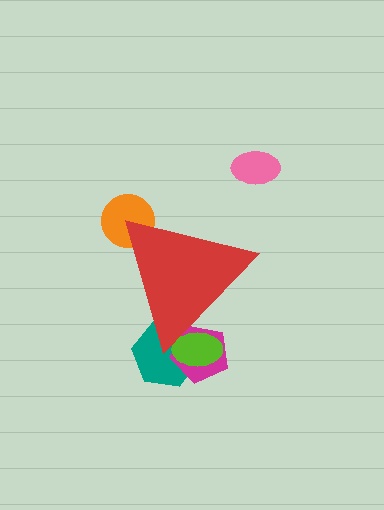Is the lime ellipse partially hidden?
Yes, the lime ellipse is partially hidden behind the red triangle.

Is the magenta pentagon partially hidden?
Yes, the magenta pentagon is partially hidden behind the red triangle.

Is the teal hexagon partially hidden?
Yes, the teal hexagon is partially hidden behind the red triangle.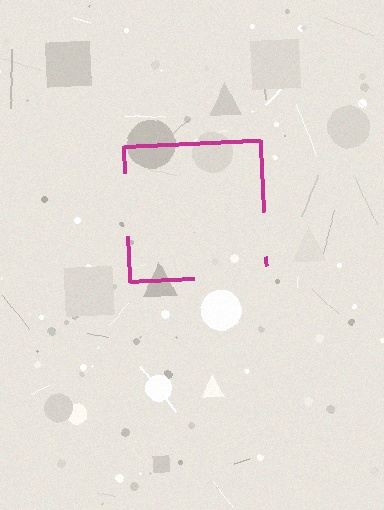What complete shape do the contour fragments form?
The contour fragments form a square.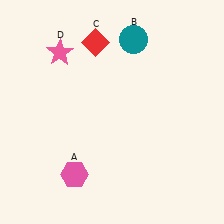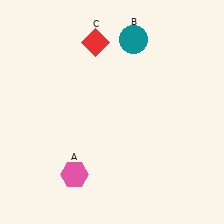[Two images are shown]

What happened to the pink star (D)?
The pink star (D) was removed in Image 2. It was in the top-left area of Image 1.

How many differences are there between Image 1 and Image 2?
There is 1 difference between the two images.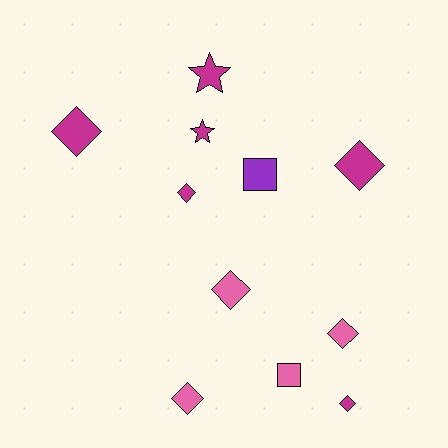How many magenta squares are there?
There are no magenta squares.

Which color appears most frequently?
Magenta, with 6 objects.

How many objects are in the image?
There are 11 objects.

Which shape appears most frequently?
Diamond, with 7 objects.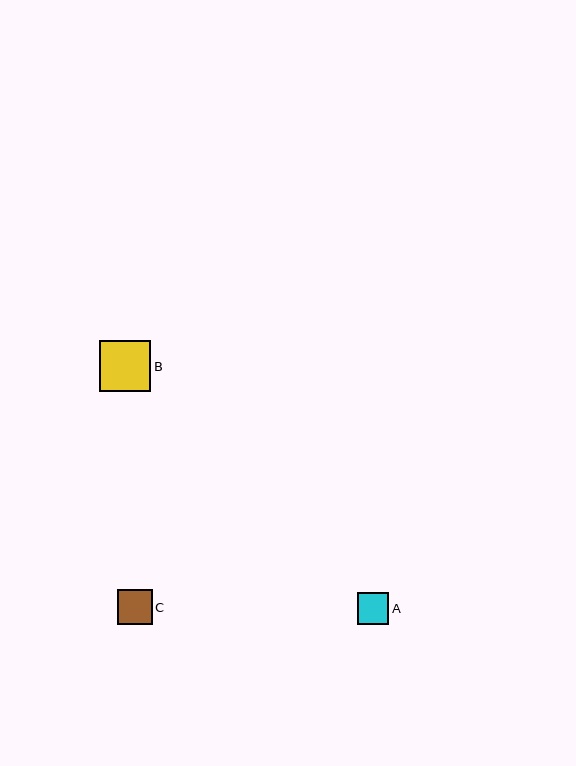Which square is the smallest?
Square A is the smallest with a size of approximately 32 pixels.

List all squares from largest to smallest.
From largest to smallest: B, C, A.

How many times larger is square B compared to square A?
Square B is approximately 1.6 times the size of square A.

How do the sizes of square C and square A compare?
Square C and square A are approximately the same size.